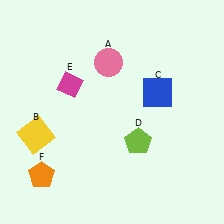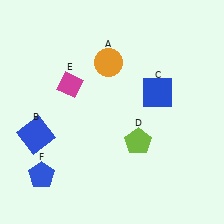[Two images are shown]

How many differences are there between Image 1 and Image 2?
There are 3 differences between the two images.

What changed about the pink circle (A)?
In Image 1, A is pink. In Image 2, it changed to orange.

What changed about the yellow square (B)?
In Image 1, B is yellow. In Image 2, it changed to blue.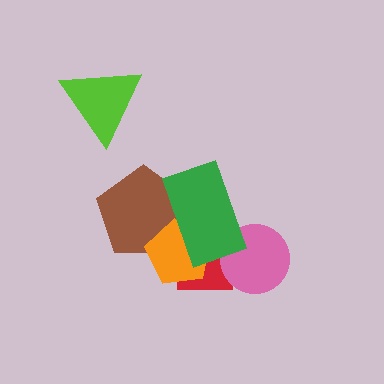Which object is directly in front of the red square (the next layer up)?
The pink circle is directly in front of the red square.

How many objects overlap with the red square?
4 objects overlap with the red square.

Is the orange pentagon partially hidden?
Yes, it is partially covered by another shape.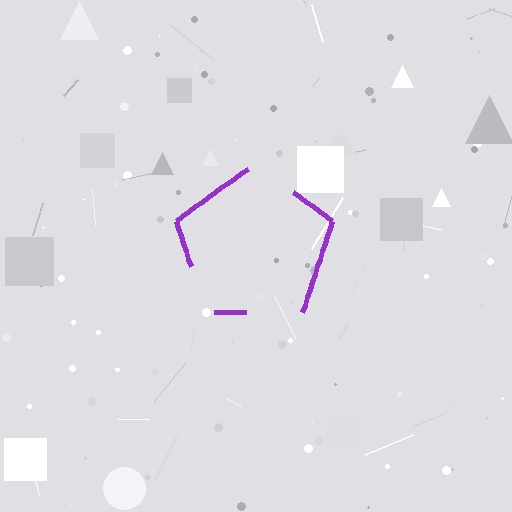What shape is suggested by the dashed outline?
The dashed outline suggests a pentagon.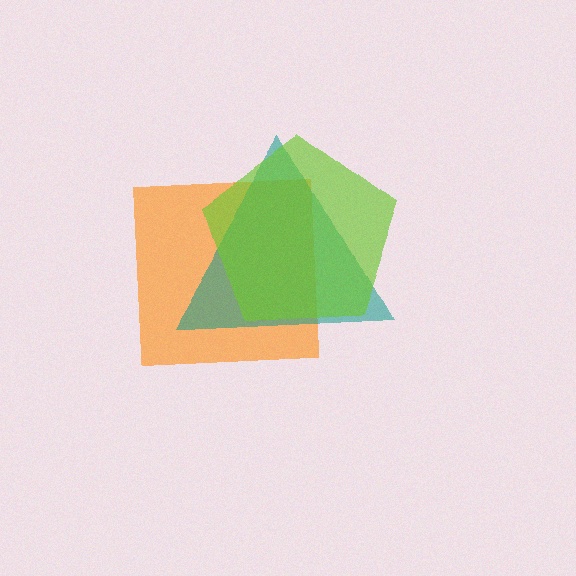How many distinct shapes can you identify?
There are 3 distinct shapes: an orange square, a teal triangle, a lime pentagon.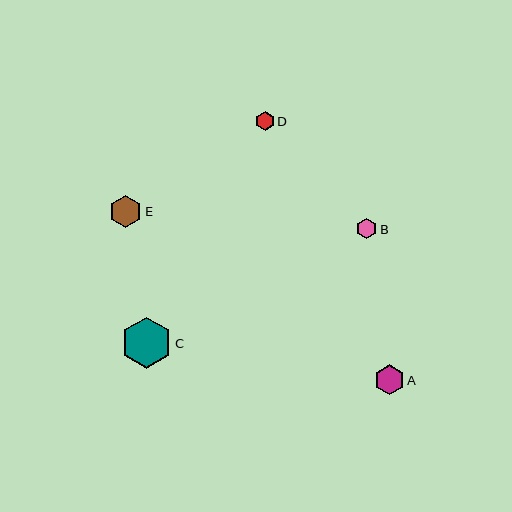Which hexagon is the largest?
Hexagon C is the largest with a size of approximately 51 pixels.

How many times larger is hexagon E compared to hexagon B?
Hexagon E is approximately 1.6 times the size of hexagon B.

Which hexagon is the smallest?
Hexagon D is the smallest with a size of approximately 19 pixels.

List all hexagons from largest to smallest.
From largest to smallest: C, E, A, B, D.